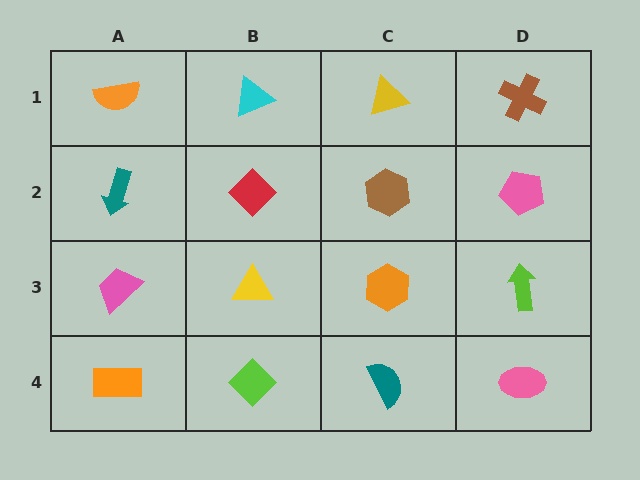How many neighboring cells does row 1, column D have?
2.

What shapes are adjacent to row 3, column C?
A brown hexagon (row 2, column C), a teal semicircle (row 4, column C), a yellow triangle (row 3, column B), a lime arrow (row 3, column D).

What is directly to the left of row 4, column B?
An orange rectangle.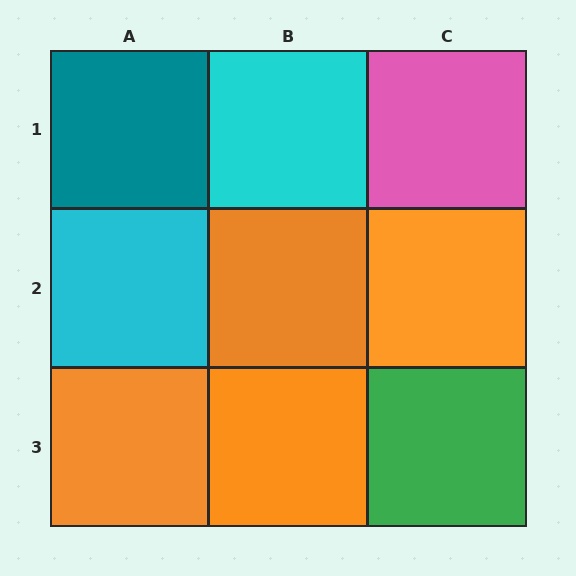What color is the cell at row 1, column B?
Cyan.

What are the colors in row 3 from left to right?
Orange, orange, green.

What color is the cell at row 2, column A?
Cyan.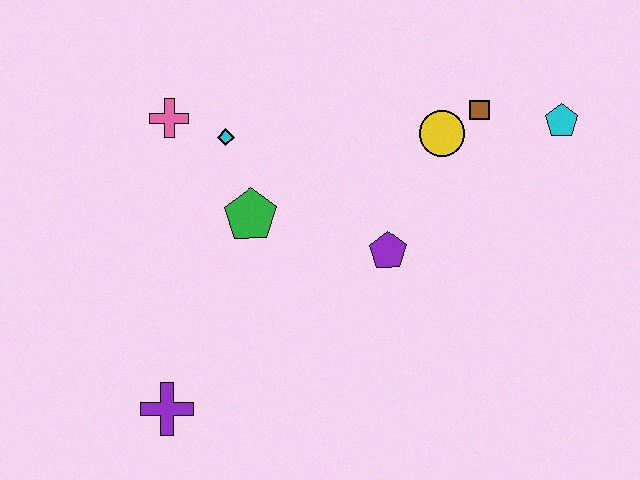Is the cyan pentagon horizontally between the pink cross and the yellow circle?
No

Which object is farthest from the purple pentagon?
The purple cross is farthest from the purple pentagon.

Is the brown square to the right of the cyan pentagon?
No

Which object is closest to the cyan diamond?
The pink cross is closest to the cyan diamond.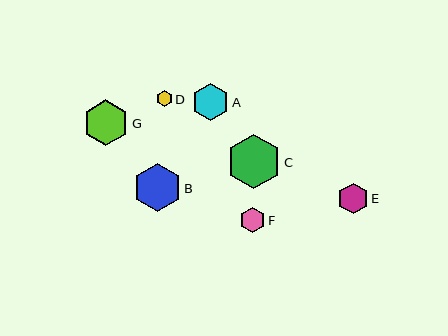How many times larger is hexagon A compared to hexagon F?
Hexagon A is approximately 1.5 times the size of hexagon F.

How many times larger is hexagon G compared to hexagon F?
Hexagon G is approximately 1.8 times the size of hexagon F.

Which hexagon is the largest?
Hexagon C is the largest with a size of approximately 54 pixels.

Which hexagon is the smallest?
Hexagon D is the smallest with a size of approximately 16 pixels.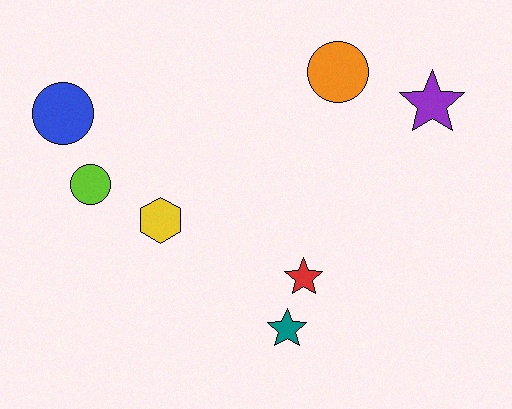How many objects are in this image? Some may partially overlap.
There are 7 objects.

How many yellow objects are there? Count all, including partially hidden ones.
There is 1 yellow object.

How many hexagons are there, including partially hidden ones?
There is 1 hexagon.